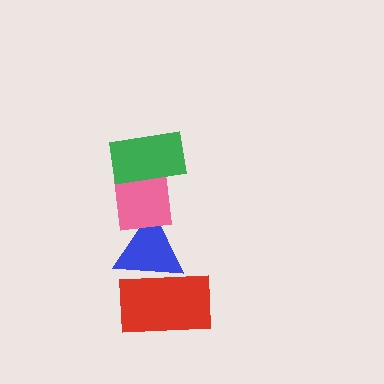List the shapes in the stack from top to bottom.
From top to bottom: the green rectangle, the pink square, the blue triangle, the red rectangle.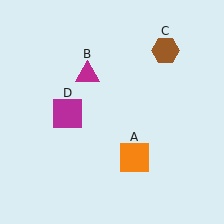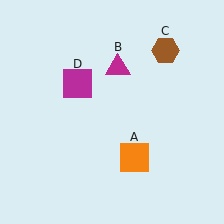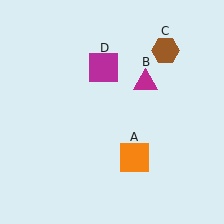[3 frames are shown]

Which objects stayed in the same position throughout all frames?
Orange square (object A) and brown hexagon (object C) remained stationary.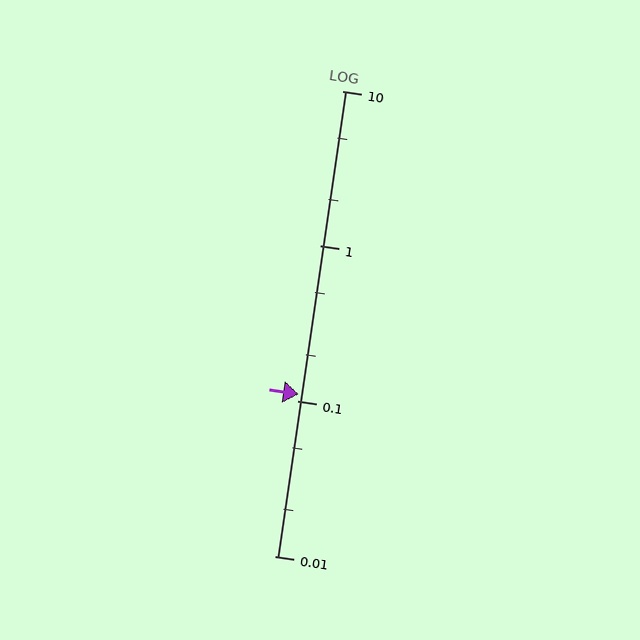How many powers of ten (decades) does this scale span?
The scale spans 3 decades, from 0.01 to 10.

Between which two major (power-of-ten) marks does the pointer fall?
The pointer is between 0.1 and 1.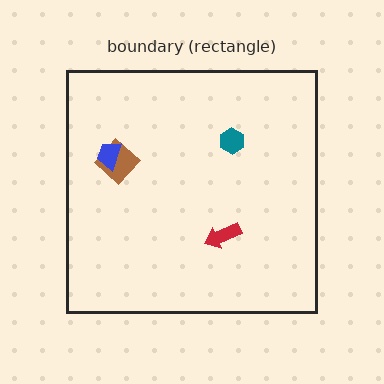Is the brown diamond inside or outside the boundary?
Inside.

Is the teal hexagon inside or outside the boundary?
Inside.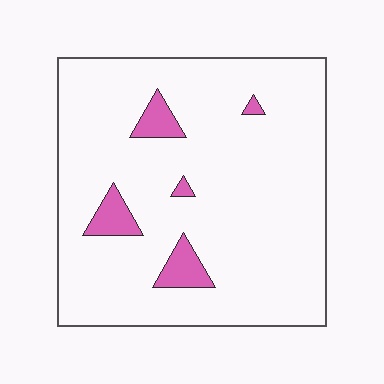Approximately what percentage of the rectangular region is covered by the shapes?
Approximately 10%.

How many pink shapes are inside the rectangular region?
5.